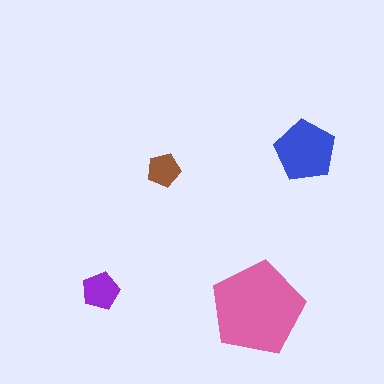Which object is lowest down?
The pink pentagon is bottommost.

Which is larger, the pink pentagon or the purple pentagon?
The pink one.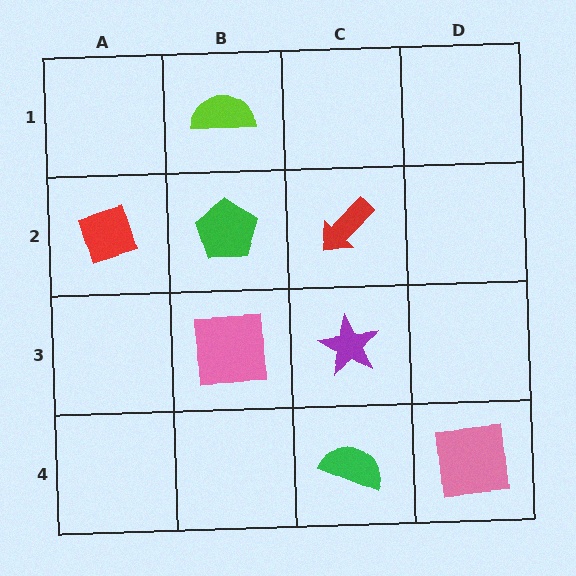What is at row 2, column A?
A red diamond.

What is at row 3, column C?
A purple star.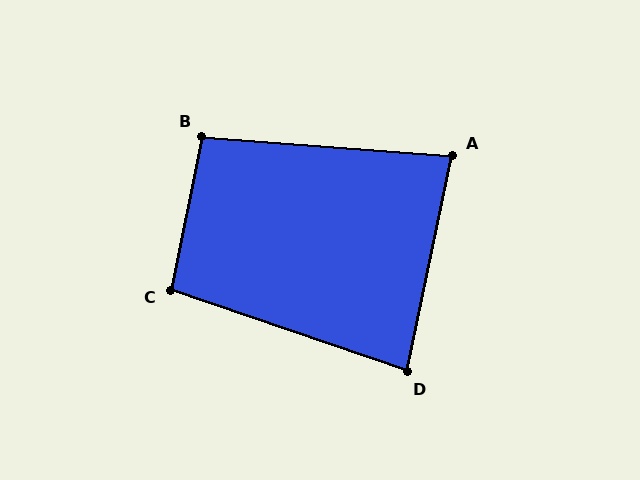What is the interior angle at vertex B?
Approximately 97 degrees (obtuse).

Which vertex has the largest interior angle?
C, at approximately 98 degrees.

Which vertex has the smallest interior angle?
A, at approximately 82 degrees.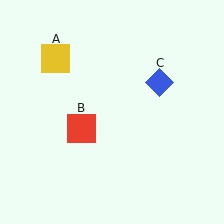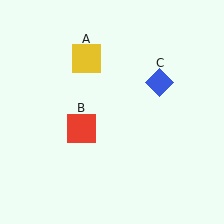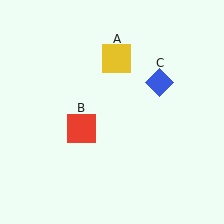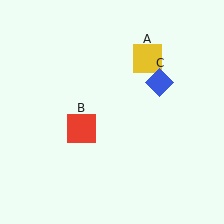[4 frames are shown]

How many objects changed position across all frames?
1 object changed position: yellow square (object A).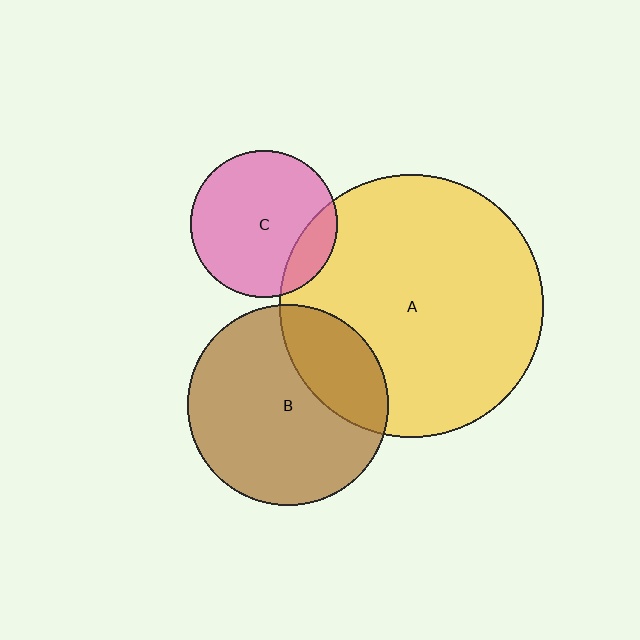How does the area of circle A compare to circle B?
Approximately 1.7 times.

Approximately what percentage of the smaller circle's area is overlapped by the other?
Approximately 25%.